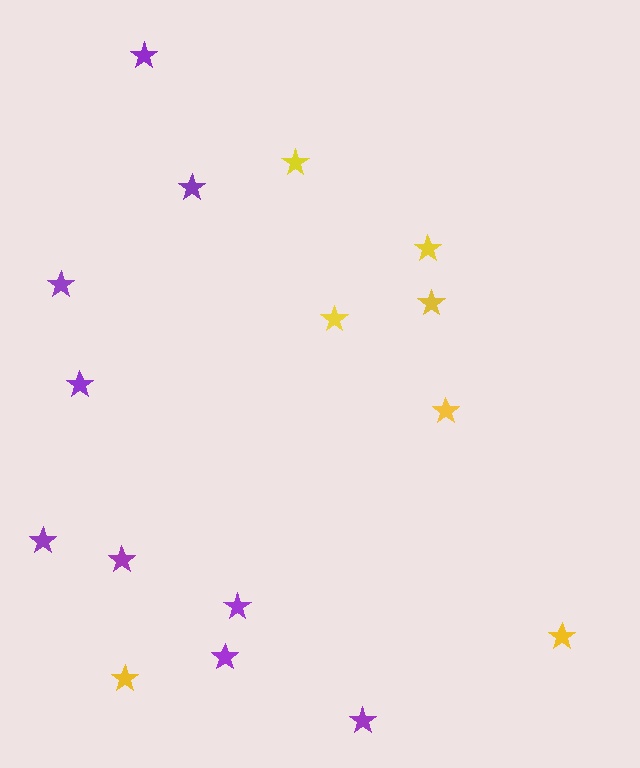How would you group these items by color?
There are 2 groups: one group of yellow stars (7) and one group of purple stars (9).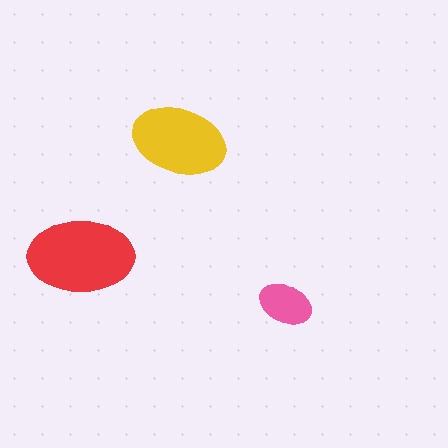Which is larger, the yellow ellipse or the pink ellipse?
The yellow one.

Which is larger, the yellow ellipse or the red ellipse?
The red one.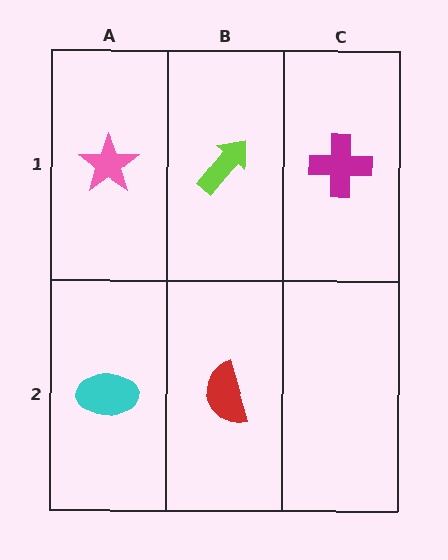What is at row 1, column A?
A pink star.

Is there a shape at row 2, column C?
No, that cell is empty.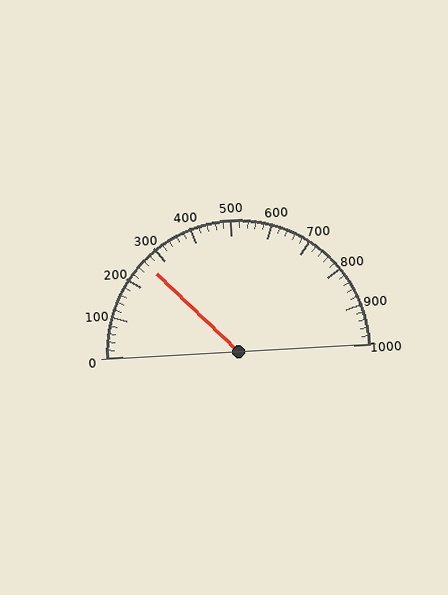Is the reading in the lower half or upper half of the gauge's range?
The reading is in the lower half of the range (0 to 1000).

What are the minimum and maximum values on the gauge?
The gauge ranges from 0 to 1000.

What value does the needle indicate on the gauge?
The needle indicates approximately 260.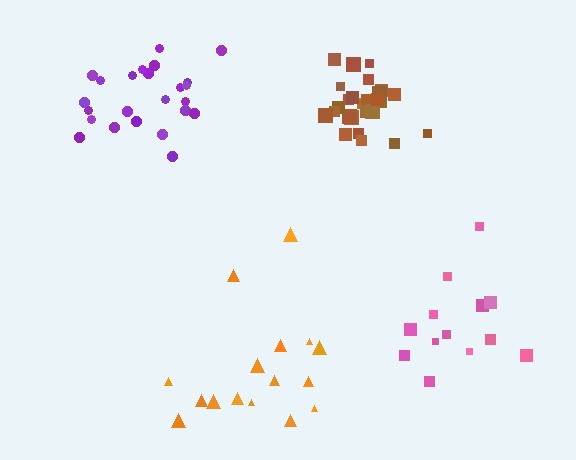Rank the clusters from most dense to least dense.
brown, purple, pink, orange.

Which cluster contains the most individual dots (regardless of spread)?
Brown (28).